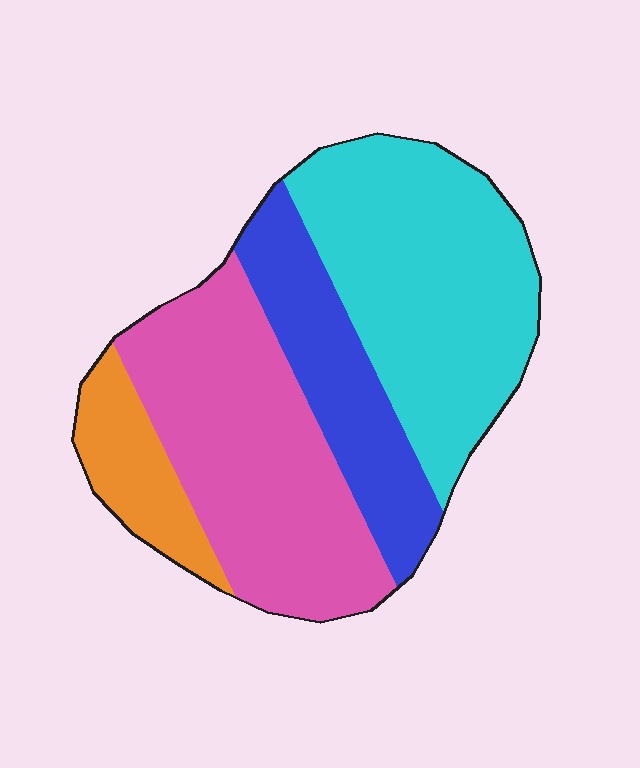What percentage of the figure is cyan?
Cyan takes up between a quarter and a half of the figure.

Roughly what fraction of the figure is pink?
Pink takes up between a quarter and a half of the figure.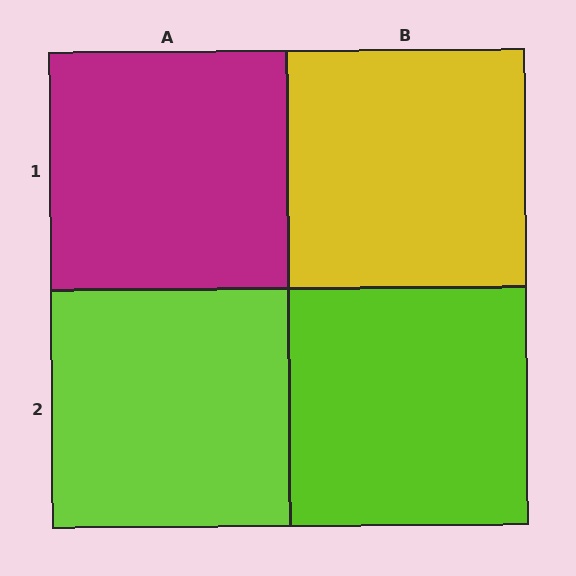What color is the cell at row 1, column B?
Yellow.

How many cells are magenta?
1 cell is magenta.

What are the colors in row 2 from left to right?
Lime, lime.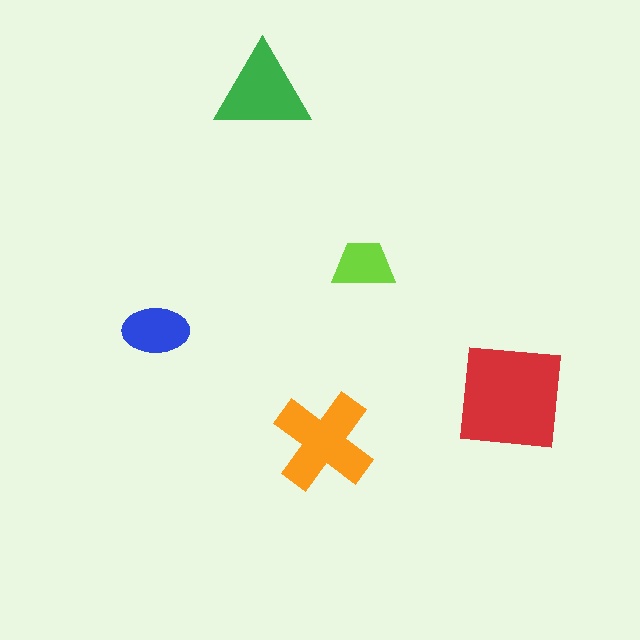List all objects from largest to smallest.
The red square, the orange cross, the green triangle, the blue ellipse, the lime trapezoid.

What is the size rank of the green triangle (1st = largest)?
3rd.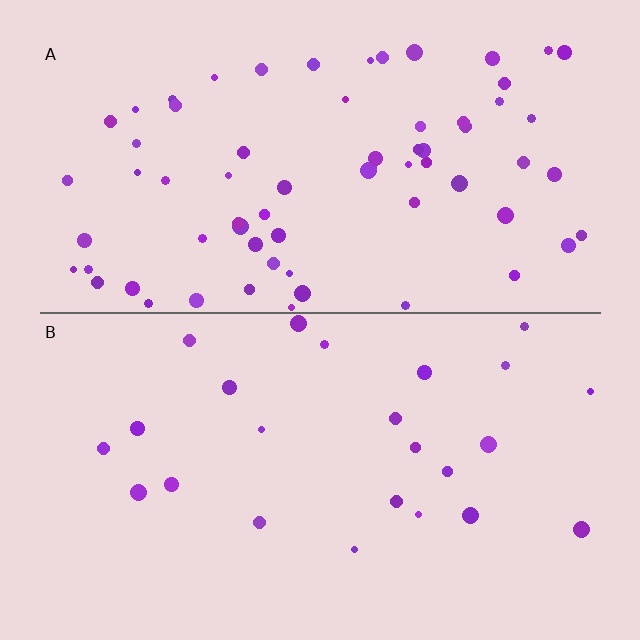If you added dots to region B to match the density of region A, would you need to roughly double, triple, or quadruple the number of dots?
Approximately triple.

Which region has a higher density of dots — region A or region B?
A (the top).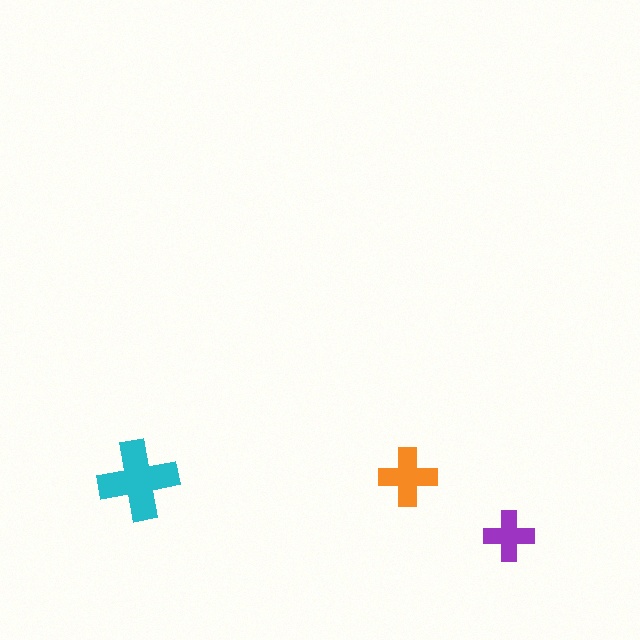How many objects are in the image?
There are 3 objects in the image.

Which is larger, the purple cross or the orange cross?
The orange one.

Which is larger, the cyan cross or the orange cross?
The cyan one.